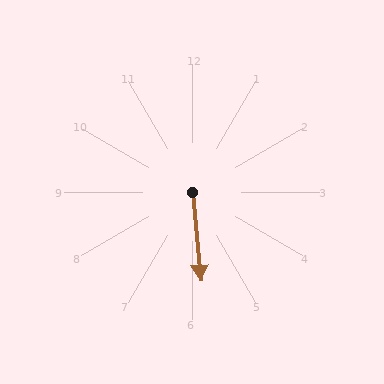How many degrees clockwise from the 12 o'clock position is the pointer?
Approximately 174 degrees.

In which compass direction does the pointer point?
South.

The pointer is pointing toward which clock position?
Roughly 6 o'clock.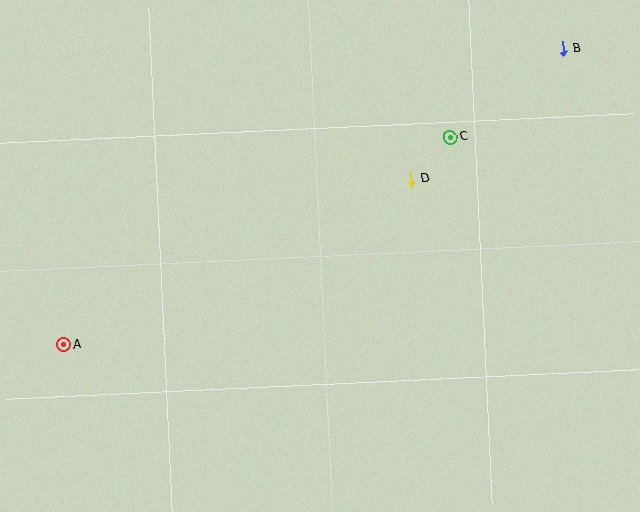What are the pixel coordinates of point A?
Point A is at (64, 345).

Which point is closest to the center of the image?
Point D at (411, 179) is closest to the center.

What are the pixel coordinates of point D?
Point D is at (411, 179).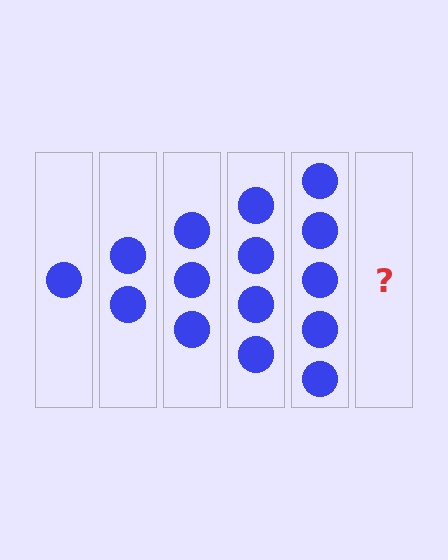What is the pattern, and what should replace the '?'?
The pattern is that each step adds one more circle. The '?' should be 6 circles.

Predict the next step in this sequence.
The next step is 6 circles.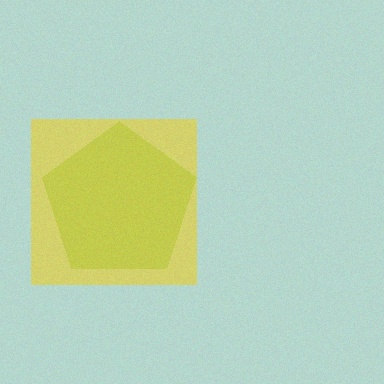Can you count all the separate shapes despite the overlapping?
Yes, there are 2 separate shapes.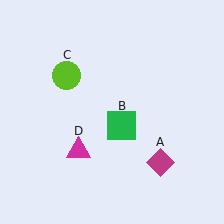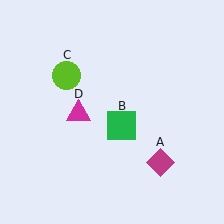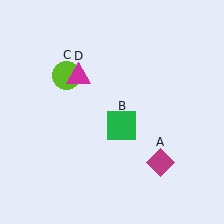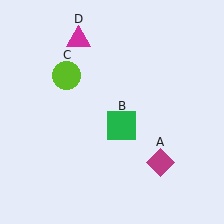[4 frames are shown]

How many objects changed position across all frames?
1 object changed position: magenta triangle (object D).